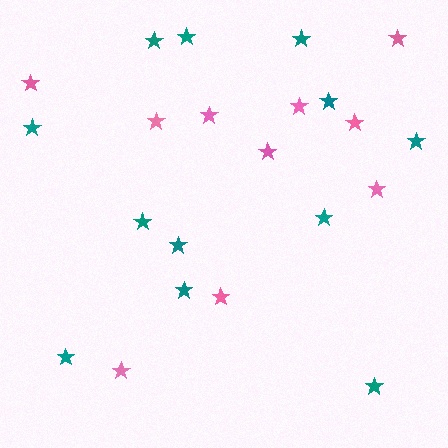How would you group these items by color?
There are 2 groups: one group of pink stars (10) and one group of teal stars (12).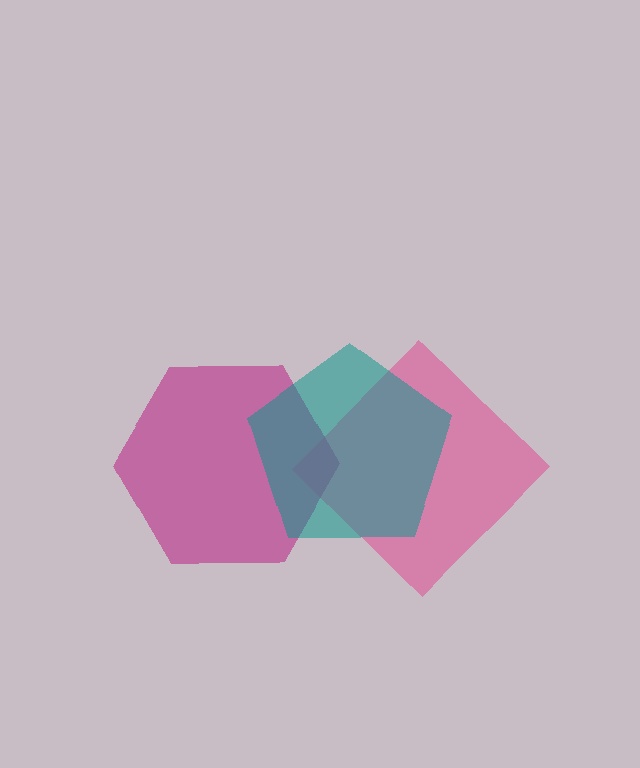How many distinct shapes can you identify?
There are 3 distinct shapes: a pink diamond, a magenta hexagon, a teal pentagon.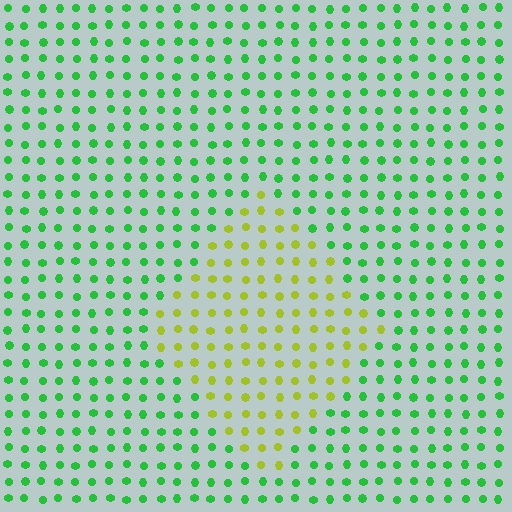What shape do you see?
I see a diamond.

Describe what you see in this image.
The image is filled with small green elements in a uniform arrangement. A diamond-shaped region is visible where the elements are tinted to a slightly different hue, forming a subtle color boundary.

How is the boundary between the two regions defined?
The boundary is defined purely by a slight shift in hue (about 56 degrees). Spacing, size, and orientation are identical on both sides.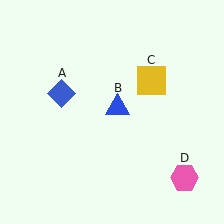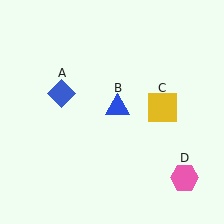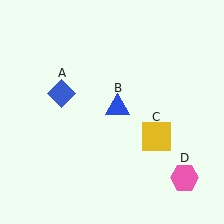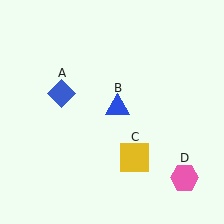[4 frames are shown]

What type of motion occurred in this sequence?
The yellow square (object C) rotated clockwise around the center of the scene.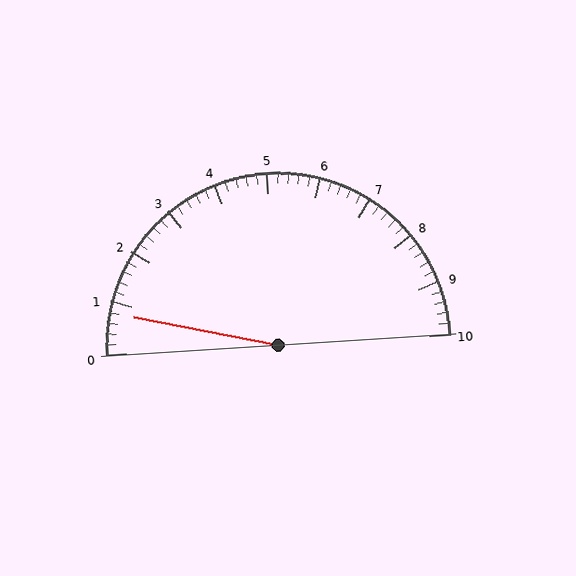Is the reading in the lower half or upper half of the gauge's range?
The reading is in the lower half of the range (0 to 10).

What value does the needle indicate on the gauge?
The needle indicates approximately 0.8.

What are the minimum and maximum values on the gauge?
The gauge ranges from 0 to 10.